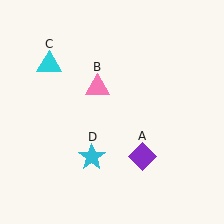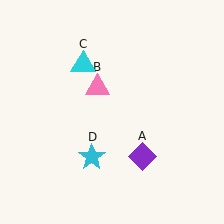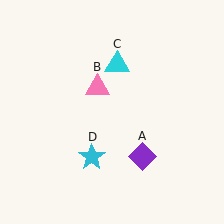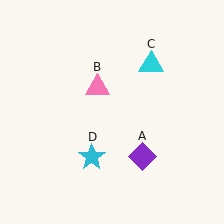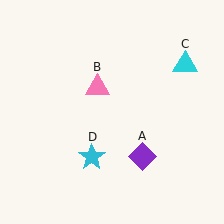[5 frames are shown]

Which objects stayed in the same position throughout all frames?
Purple diamond (object A) and pink triangle (object B) and cyan star (object D) remained stationary.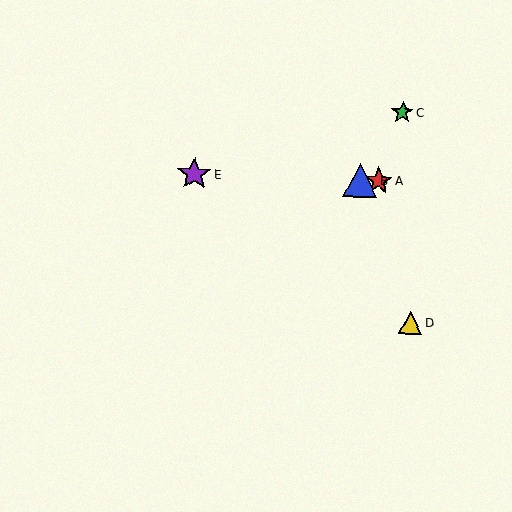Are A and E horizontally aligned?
Yes, both are at y≈181.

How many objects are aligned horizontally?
3 objects (A, B, E) are aligned horizontally.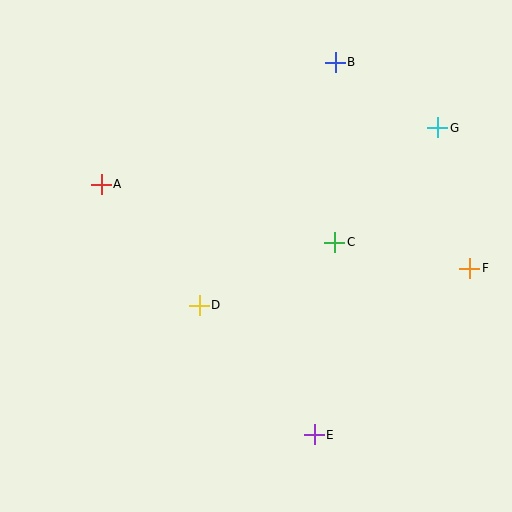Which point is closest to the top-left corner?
Point A is closest to the top-left corner.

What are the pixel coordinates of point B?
Point B is at (335, 62).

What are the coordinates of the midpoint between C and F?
The midpoint between C and F is at (402, 255).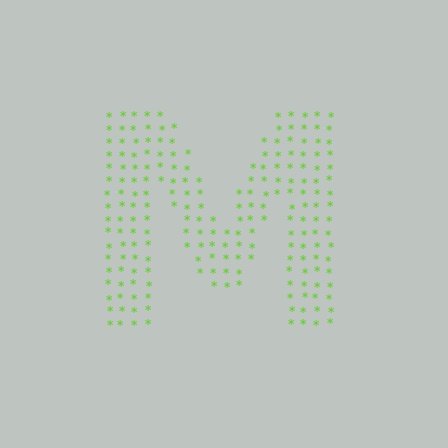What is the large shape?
The large shape is the letter M.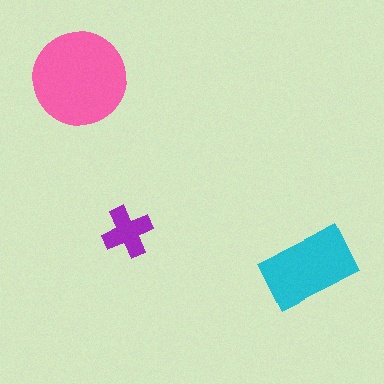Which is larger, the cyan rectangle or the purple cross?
The cyan rectangle.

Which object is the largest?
The pink circle.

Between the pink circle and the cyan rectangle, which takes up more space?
The pink circle.